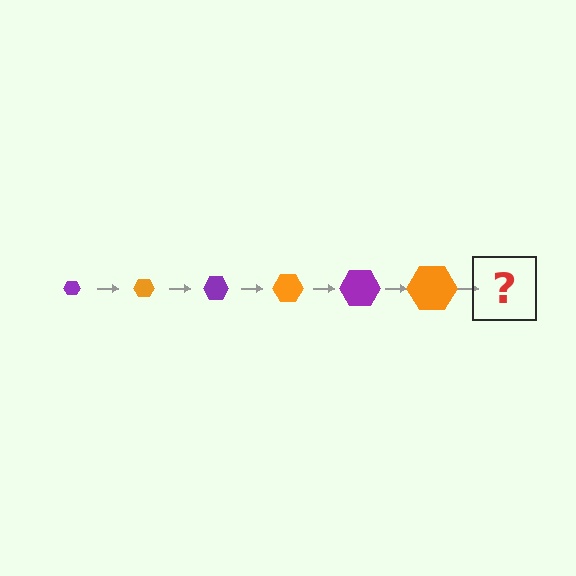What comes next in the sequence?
The next element should be a purple hexagon, larger than the previous one.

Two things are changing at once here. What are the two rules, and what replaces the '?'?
The two rules are that the hexagon grows larger each step and the color cycles through purple and orange. The '?' should be a purple hexagon, larger than the previous one.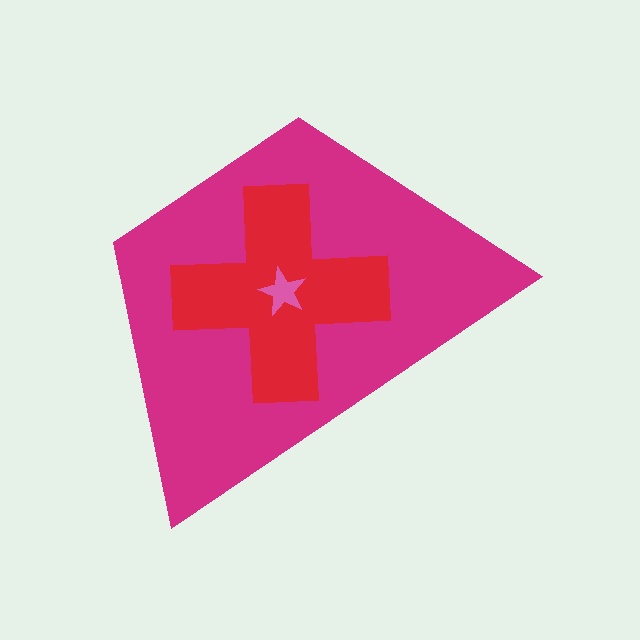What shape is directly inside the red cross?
The pink star.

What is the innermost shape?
The pink star.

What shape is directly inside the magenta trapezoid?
The red cross.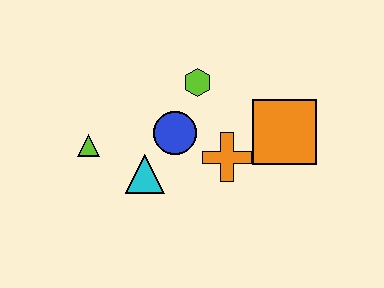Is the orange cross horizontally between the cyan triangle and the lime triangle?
No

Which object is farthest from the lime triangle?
The orange square is farthest from the lime triangle.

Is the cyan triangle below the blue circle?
Yes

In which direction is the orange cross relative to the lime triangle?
The orange cross is to the right of the lime triangle.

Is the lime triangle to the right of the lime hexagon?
No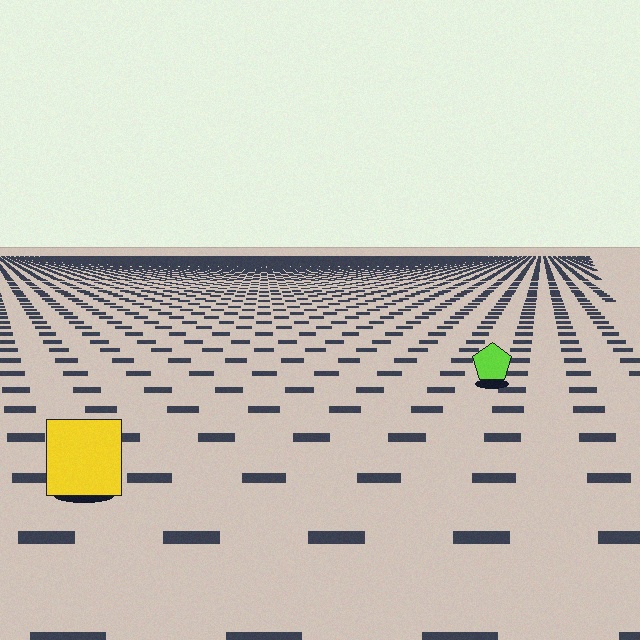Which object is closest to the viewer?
The yellow square is closest. The texture marks near it are larger and more spread out.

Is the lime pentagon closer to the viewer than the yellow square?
No. The yellow square is closer — you can tell from the texture gradient: the ground texture is coarser near it.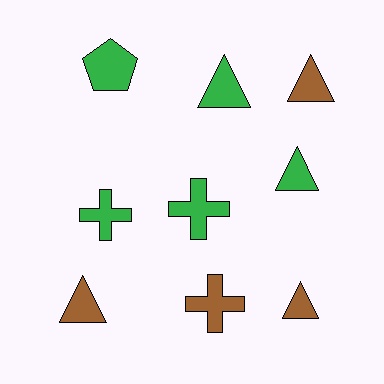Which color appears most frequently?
Green, with 5 objects.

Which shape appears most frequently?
Triangle, with 5 objects.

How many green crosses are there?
There are 2 green crosses.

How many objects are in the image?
There are 9 objects.